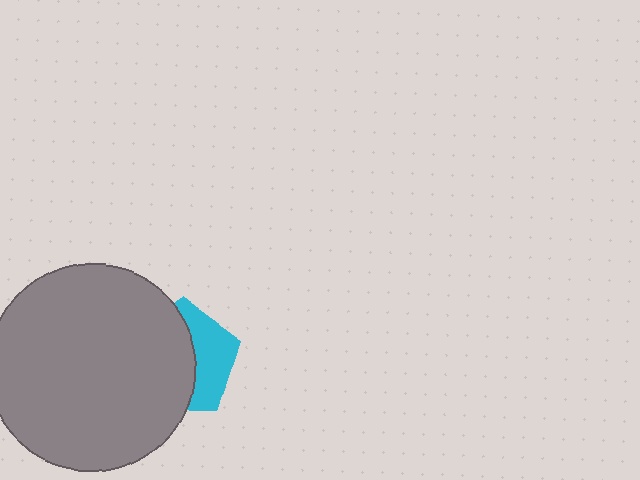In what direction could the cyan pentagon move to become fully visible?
The cyan pentagon could move right. That would shift it out from behind the gray circle entirely.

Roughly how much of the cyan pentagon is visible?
A small part of it is visible (roughly 39%).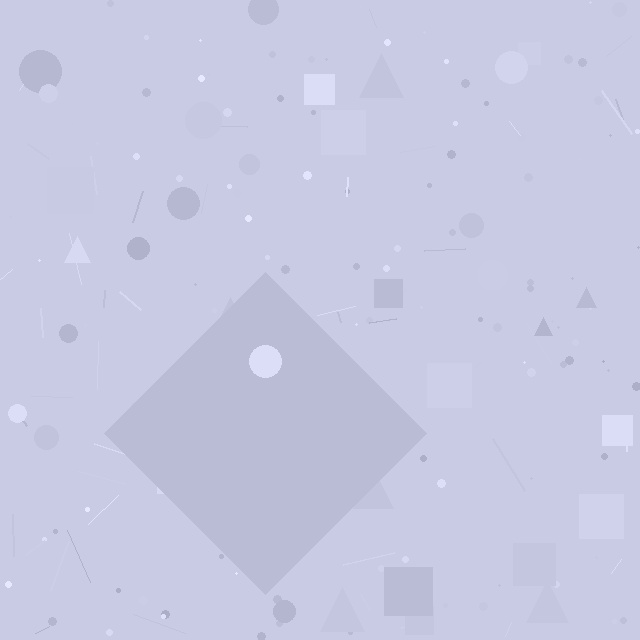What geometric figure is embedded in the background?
A diamond is embedded in the background.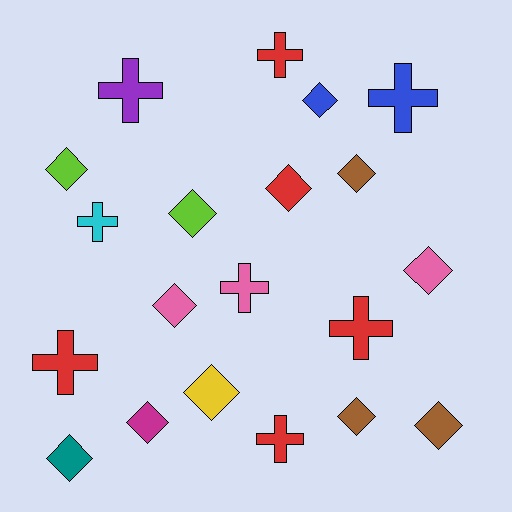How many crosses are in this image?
There are 8 crosses.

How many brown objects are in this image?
There are 3 brown objects.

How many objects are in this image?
There are 20 objects.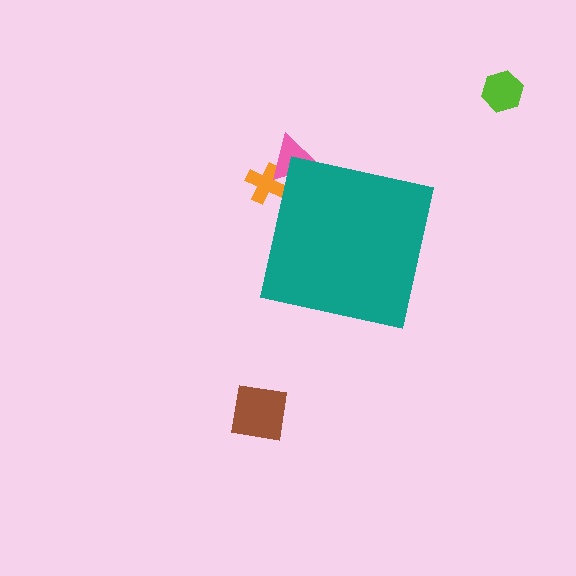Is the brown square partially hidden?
No, the brown square is fully visible.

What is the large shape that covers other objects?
A teal square.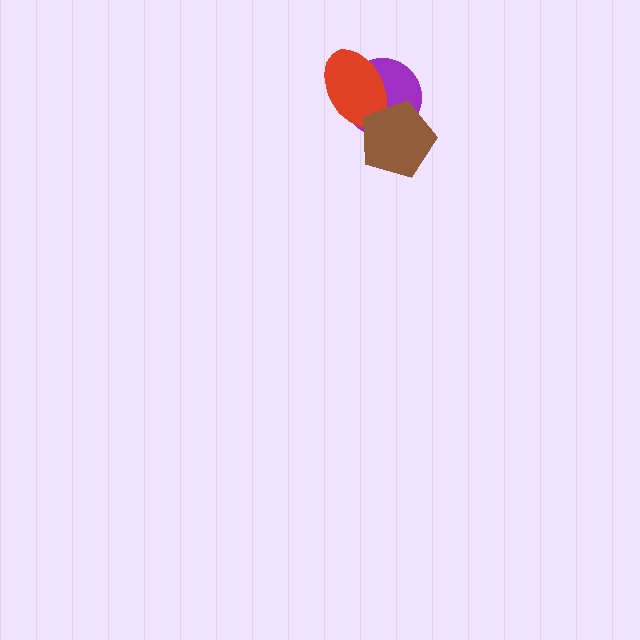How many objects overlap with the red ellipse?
2 objects overlap with the red ellipse.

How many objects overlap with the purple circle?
2 objects overlap with the purple circle.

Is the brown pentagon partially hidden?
No, no other shape covers it.